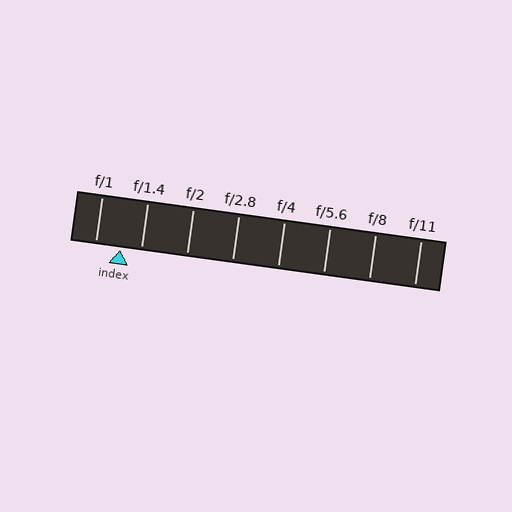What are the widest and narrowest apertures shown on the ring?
The widest aperture shown is f/1 and the narrowest is f/11.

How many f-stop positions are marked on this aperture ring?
There are 8 f-stop positions marked.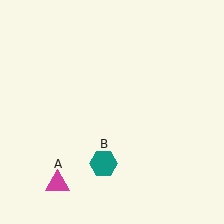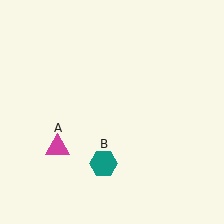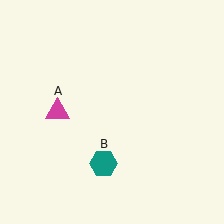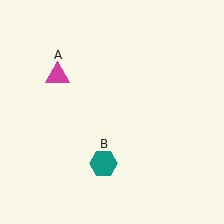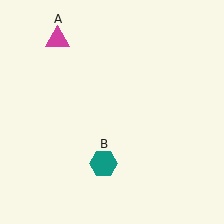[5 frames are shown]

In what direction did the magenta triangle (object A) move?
The magenta triangle (object A) moved up.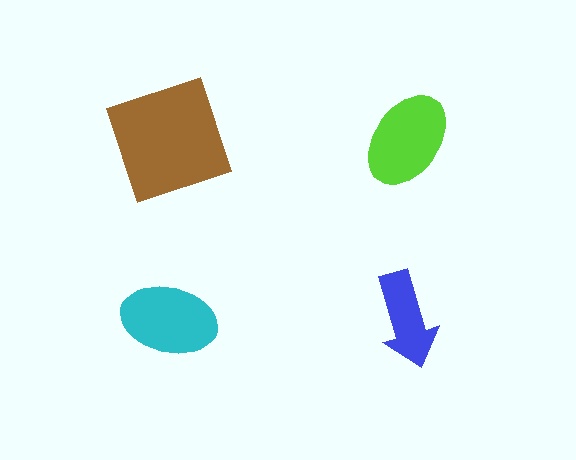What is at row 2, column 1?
A cyan ellipse.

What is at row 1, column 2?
A lime ellipse.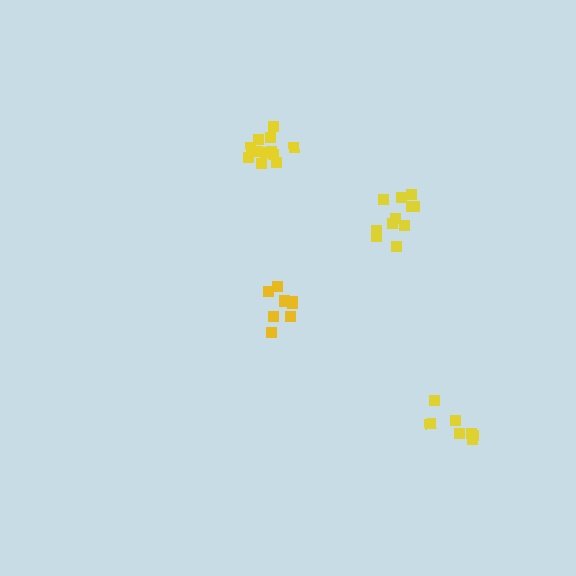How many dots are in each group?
Group 1: 11 dots, Group 2: 12 dots, Group 3: 7 dots, Group 4: 9 dots (39 total).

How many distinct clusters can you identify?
There are 4 distinct clusters.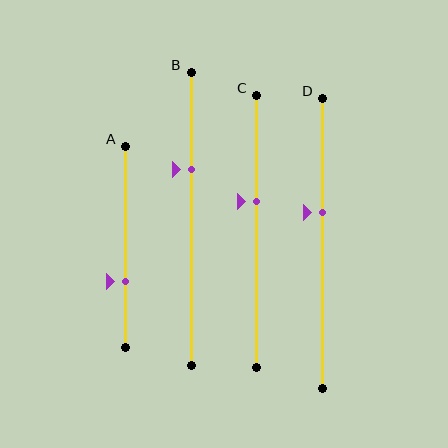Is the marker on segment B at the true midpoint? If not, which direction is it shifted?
No, the marker on segment B is shifted upward by about 17% of the segment length.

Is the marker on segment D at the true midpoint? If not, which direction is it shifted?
No, the marker on segment D is shifted upward by about 11% of the segment length.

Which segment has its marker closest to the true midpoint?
Segment D has its marker closest to the true midpoint.